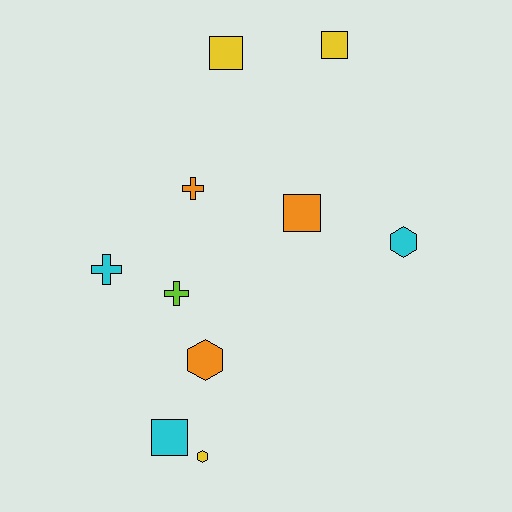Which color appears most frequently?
Orange, with 3 objects.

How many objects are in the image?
There are 10 objects.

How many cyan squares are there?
There is 1 cyan square.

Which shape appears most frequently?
Square, with 4 objects.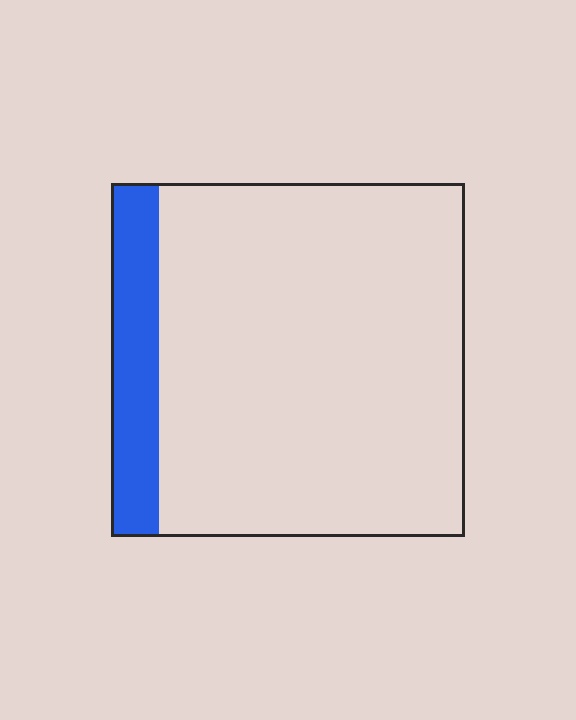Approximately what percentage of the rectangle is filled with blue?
Approximately 15%.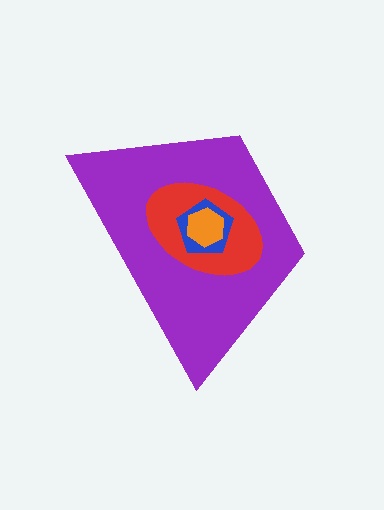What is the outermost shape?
The purple trapezoid.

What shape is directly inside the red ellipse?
The blue pentagon.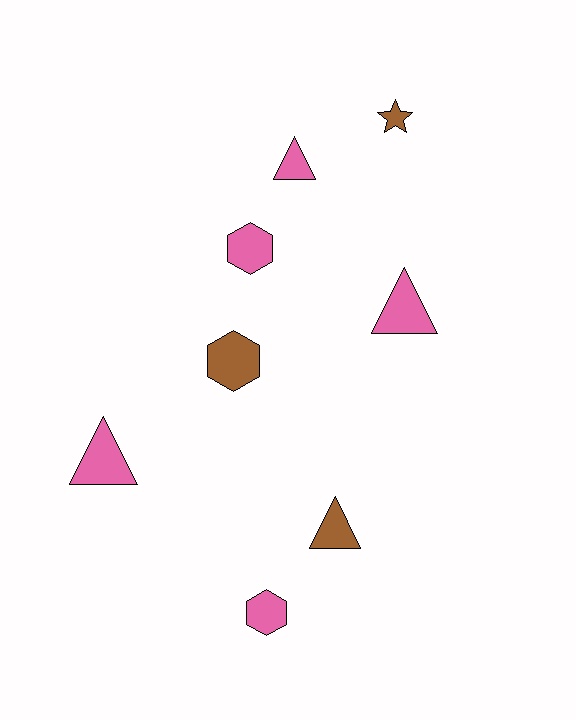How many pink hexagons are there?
There are 2 pink hexagons.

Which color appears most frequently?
Pink, with 5 objects.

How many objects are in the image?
There are 8 objects.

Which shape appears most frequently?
Triangle, with 4 objects.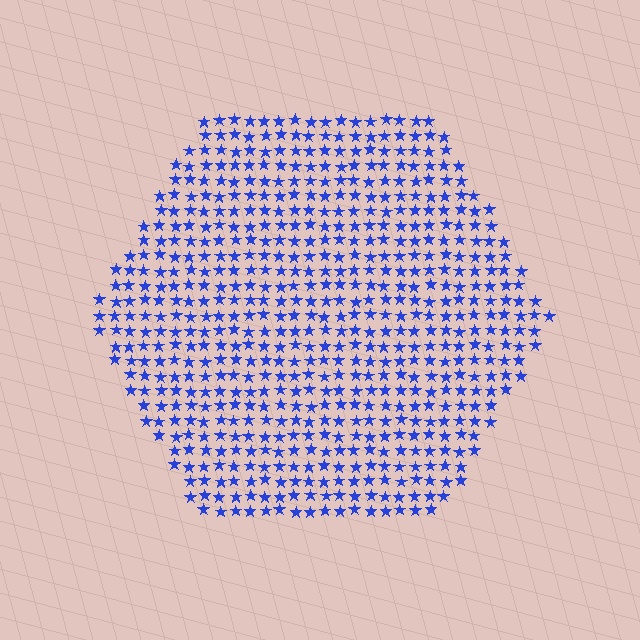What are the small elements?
The small elements are stars.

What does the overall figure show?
The overall figure shows a hexagon.